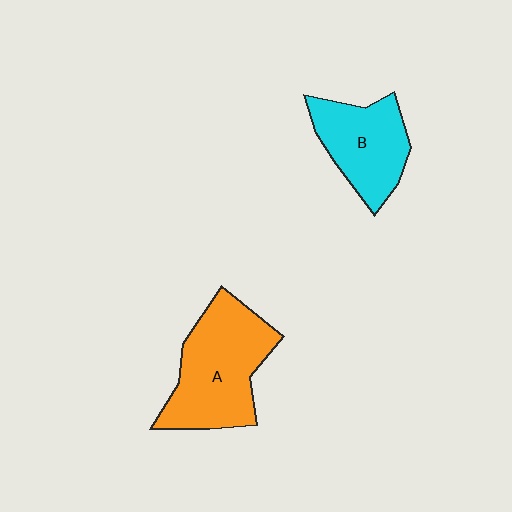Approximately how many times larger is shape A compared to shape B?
Approximately 1.4 times.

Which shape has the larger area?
Shape A (orange).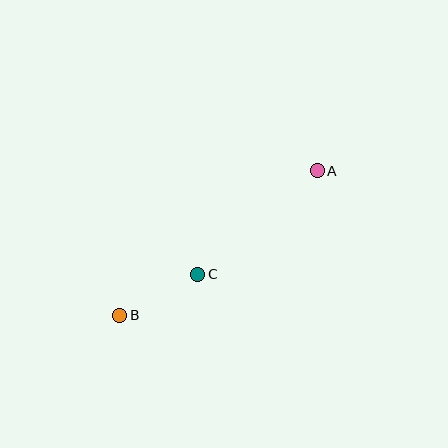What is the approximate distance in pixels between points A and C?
The distance between A and C is approximately 158 pixels.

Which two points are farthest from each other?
Points A and B are farthest from each other.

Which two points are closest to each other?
Points B and C are closest to each other.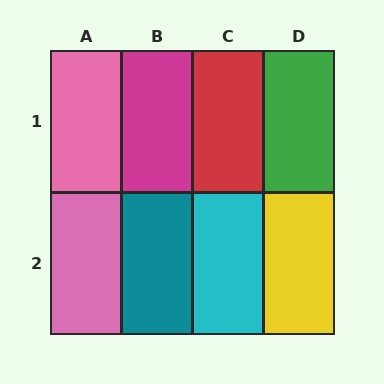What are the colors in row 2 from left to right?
Pink, teal, cyan, yellow.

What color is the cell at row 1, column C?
Red.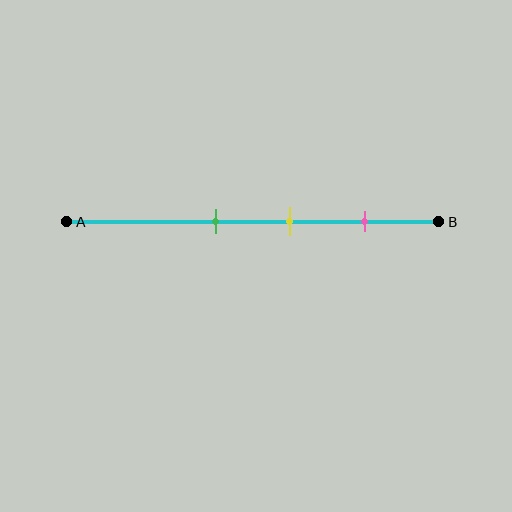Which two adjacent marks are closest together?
The green and yellow marks are the closest adjacent pair.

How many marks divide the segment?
There are 3 marks dividing the segment.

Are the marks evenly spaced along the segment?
Yes, the marks are approximately evenly spaced.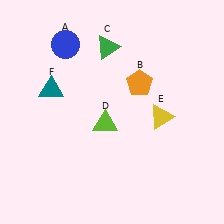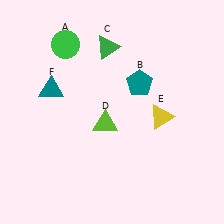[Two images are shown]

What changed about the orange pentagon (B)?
In Image 1, B is orange. In Image 2, it changed to teal.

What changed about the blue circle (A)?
In Image 1, A is blue. In Image 2, it changed to green.